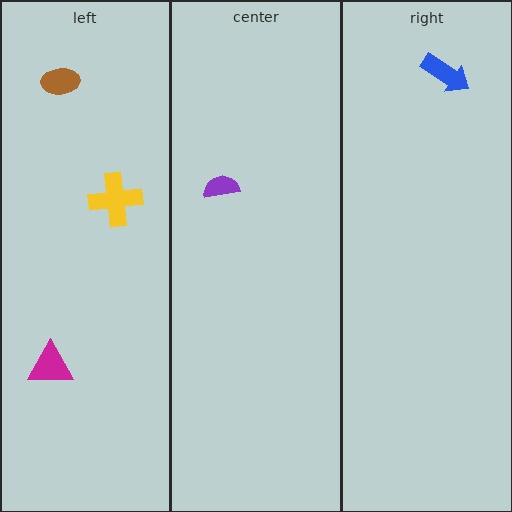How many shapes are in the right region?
1.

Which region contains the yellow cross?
The left region.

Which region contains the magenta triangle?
The left region.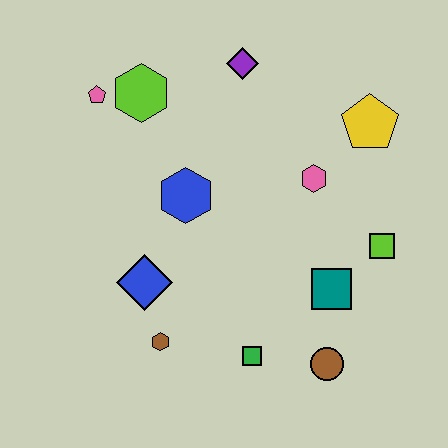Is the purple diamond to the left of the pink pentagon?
No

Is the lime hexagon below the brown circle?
No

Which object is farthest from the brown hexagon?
The yellow pentagon is farthest from the brown hexagon.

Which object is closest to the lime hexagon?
The pink pentagon is closest to the lime hexagon.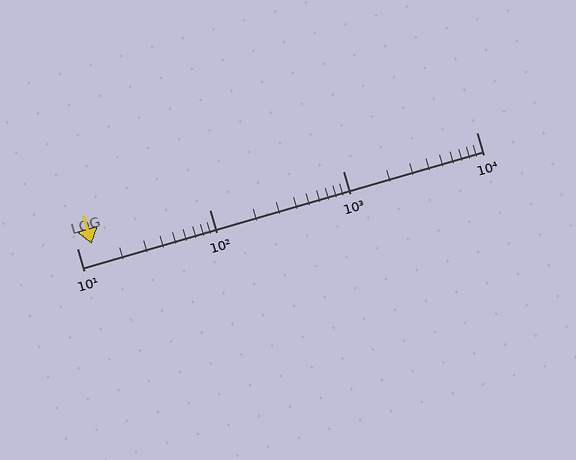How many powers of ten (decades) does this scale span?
The scale spans 3 decades, from 10 to 10000.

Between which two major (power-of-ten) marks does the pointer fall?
The pointer is between 10 and 100.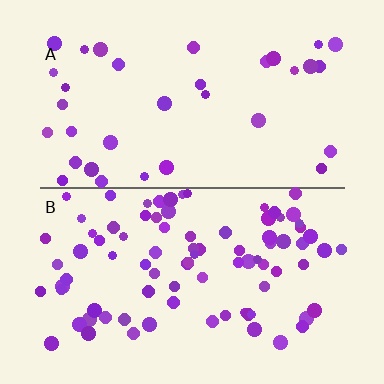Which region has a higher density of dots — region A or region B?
B (the bottom).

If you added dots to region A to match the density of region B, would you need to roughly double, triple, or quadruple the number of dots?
Approximately triple.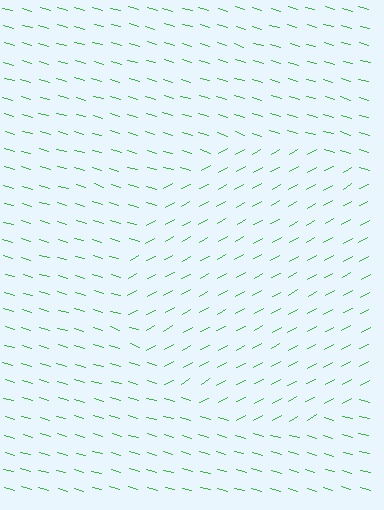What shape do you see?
I see a circle.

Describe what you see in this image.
The image is filled with small green line segments. A circle region in the image has lines oriented differently from the surrounding lines, creating a visible texture boundary.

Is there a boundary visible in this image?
Yes, there is a texture boundary formed by a change in line orientation.